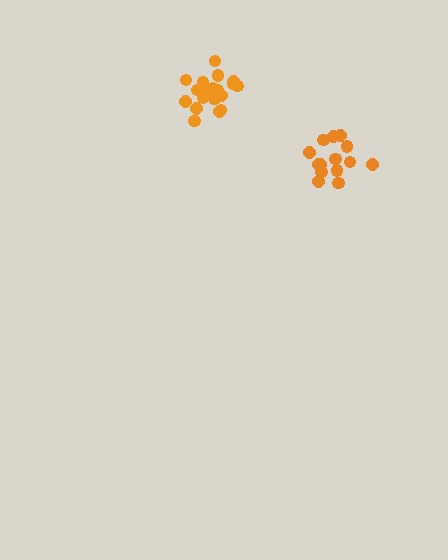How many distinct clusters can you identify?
There are 2 distinct clusters.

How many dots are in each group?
Group 1: 14 dots, Group 2: 20 dots (34 total).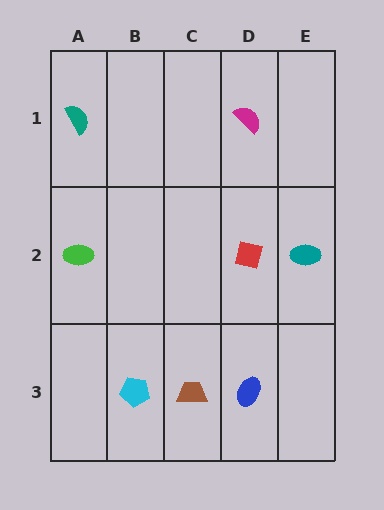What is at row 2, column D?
A red square.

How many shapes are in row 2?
3 shapes.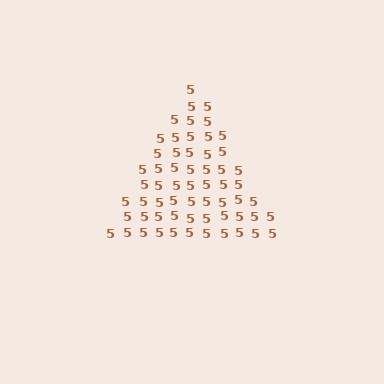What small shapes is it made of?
It is made of small digit 5's.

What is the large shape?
The large shape is a triangle.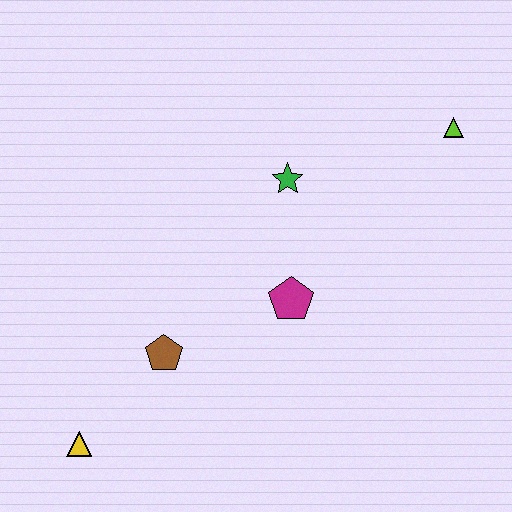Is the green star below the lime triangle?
Yes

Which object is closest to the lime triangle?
The green star is closest to the lime triangle.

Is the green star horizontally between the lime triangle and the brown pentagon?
Yes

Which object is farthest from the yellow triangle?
The lime triangle is farthest from the yellow triangle.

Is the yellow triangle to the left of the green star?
Yes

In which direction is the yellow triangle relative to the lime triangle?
The yellow triangle is to the left of the lime triangle.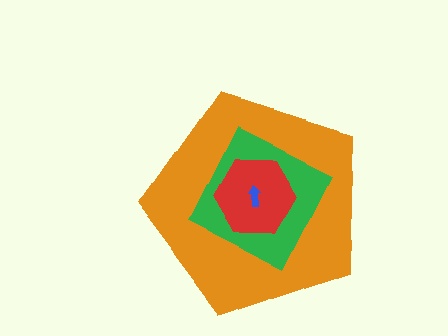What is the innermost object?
The blue arrow.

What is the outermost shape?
The orange pentagon.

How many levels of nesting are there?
4.